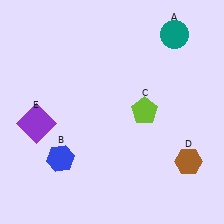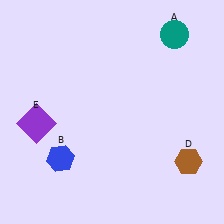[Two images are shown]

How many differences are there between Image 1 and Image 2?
There is 1 difference between the two images.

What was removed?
The lime pentagon (C) was removed in Image 2.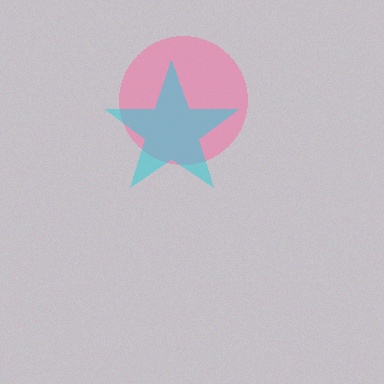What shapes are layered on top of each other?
The layered shapes are: a pink circle, a cyan star.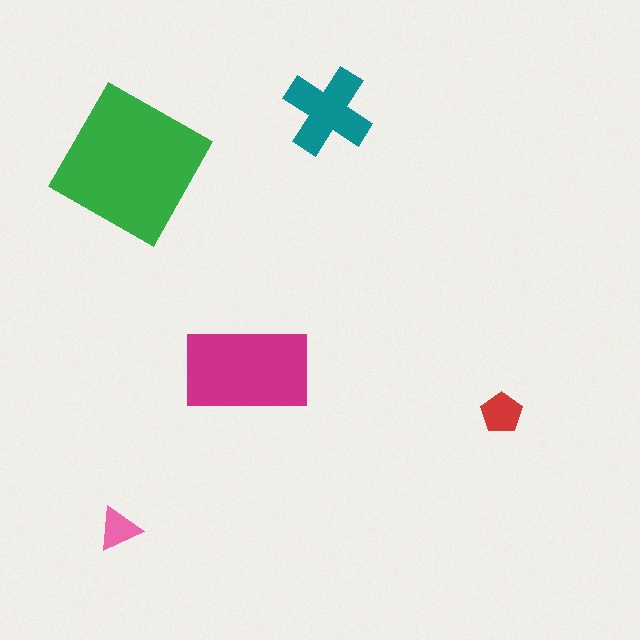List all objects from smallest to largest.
The pink triangle, the red pentagon, the teal cross, the magenta rectangle, the green square.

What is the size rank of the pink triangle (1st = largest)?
5th.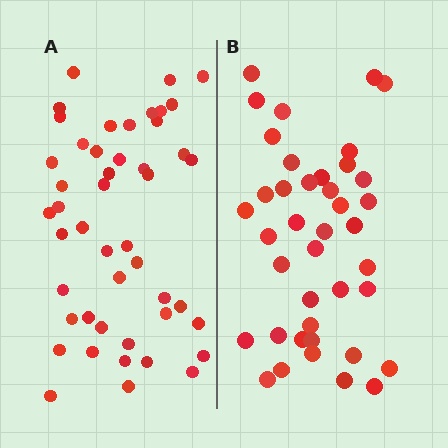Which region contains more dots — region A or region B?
Region A (the left region) has more dots.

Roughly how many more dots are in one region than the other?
Region A has roughly 8 or so more dots than region B.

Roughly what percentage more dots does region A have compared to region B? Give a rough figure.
About 20% more.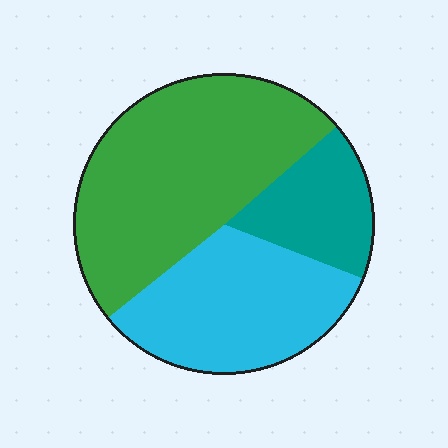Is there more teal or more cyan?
Cyan.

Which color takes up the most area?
Green, at roughly 50%.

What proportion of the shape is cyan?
Cyan covers around 35% of the shape.